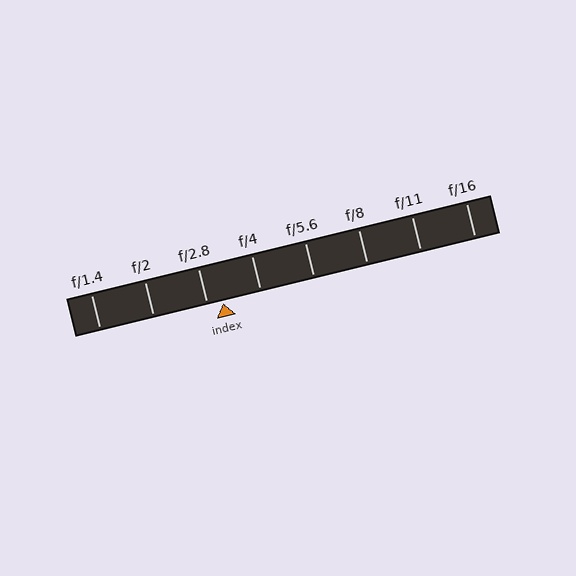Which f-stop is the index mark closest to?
The index mark is closest to f/2.8.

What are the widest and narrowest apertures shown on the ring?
The widest aperture shown is f/1.4 and the narrowest is f/16.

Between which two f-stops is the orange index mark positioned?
The index mark is between f/2.8 and f/4.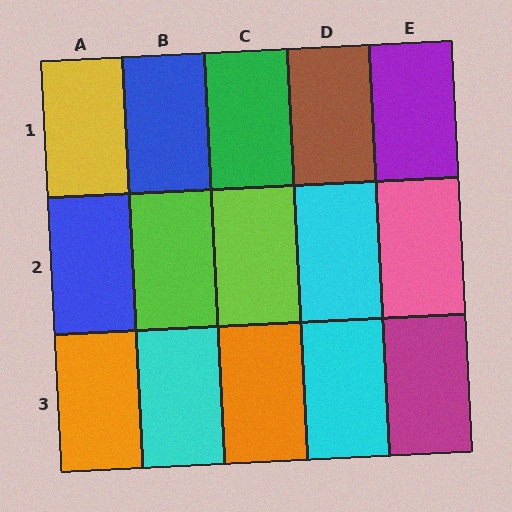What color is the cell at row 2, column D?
Cyan.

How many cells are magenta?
1 cell is magenta.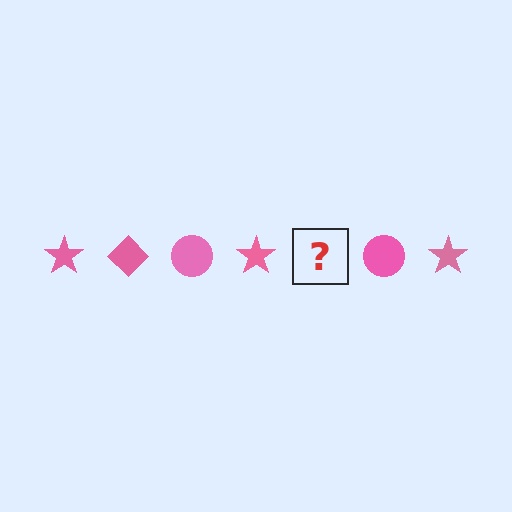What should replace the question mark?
The question mark should be replaced with a pink diamond.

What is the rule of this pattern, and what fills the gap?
The rule is that the pattern cycles through star, diamond, circle shapes in pink. The gap should be filled with a pink diamond.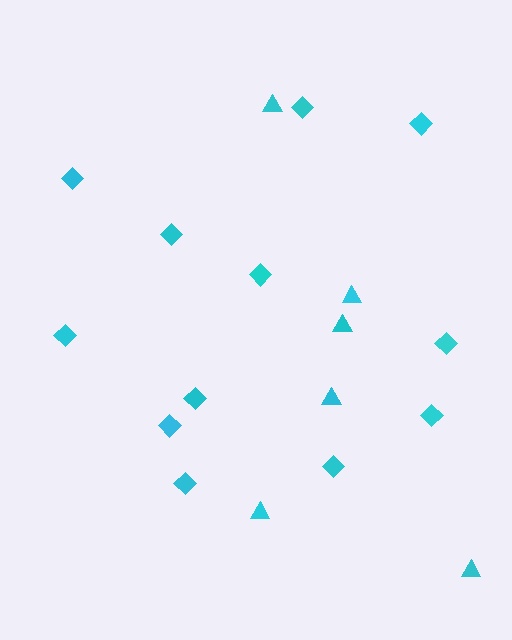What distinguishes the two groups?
There are 2 groups: one group of triangles (6) and one group of diamonds (12).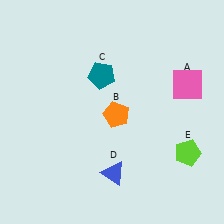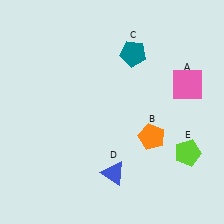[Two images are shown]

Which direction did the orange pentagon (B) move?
The orange pentagon (B) moved right.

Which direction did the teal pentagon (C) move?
The teal pentagon (C) moved right.